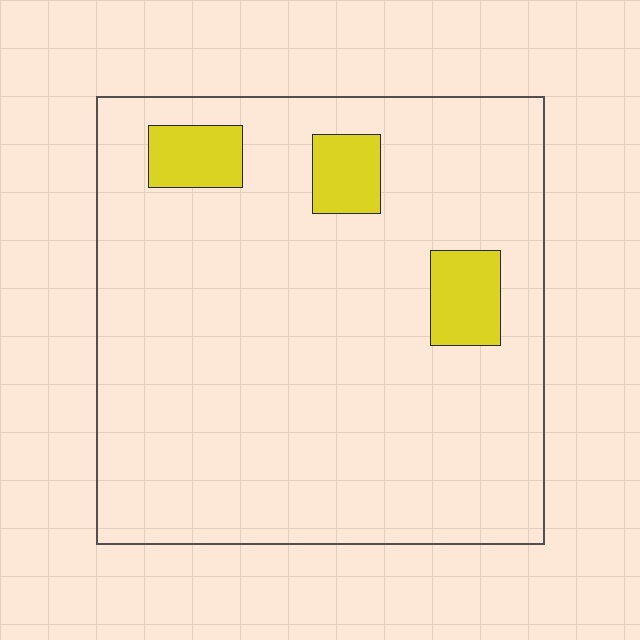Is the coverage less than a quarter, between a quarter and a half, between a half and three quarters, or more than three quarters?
Less than a quarter.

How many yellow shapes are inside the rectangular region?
3.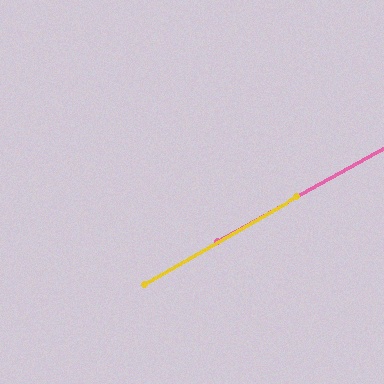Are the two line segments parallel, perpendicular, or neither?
Parallel — their directions differ by only 0.9°.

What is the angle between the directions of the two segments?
Approximately 1 degree.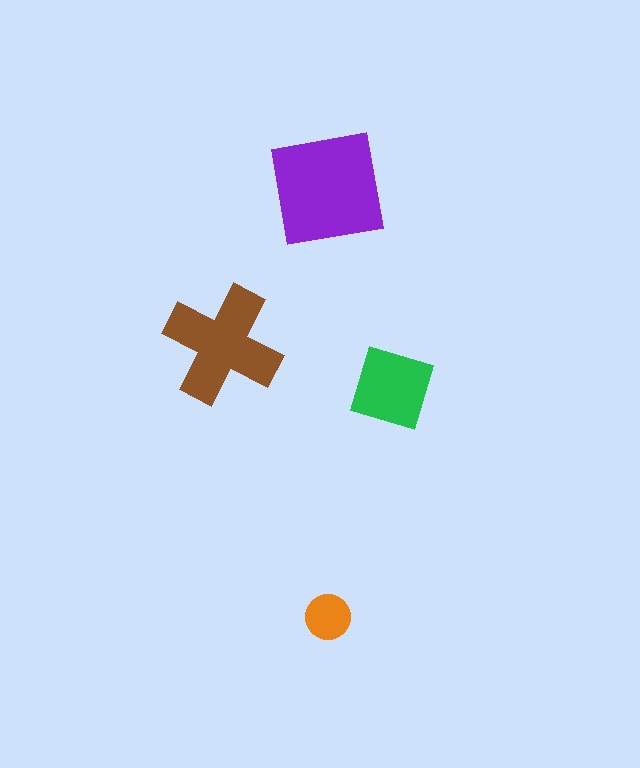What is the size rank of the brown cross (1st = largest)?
2nd.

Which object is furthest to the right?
The green diamond is rightmost.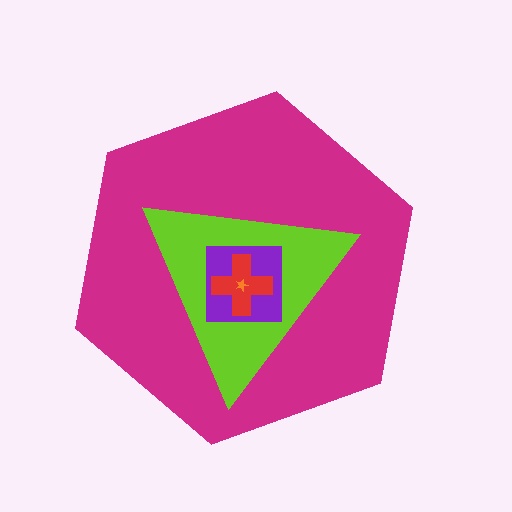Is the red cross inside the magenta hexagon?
Yes.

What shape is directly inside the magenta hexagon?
The lime triangle.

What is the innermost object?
The orange star.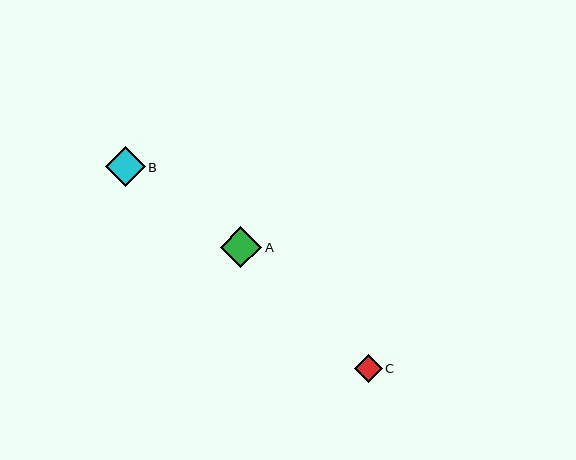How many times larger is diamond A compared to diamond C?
Diamond A is approximately 1.5 times the size of diamond C.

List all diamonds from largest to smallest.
From largest to smallest: A, B, C.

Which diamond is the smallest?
Diamond C is the smallest with a size of approximately 28 pixels.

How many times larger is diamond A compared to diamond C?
Diamond A is approximately 1.5 times the size of diamond C.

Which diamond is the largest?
Diamond A is the largest with a size of approximately 41 pixels.